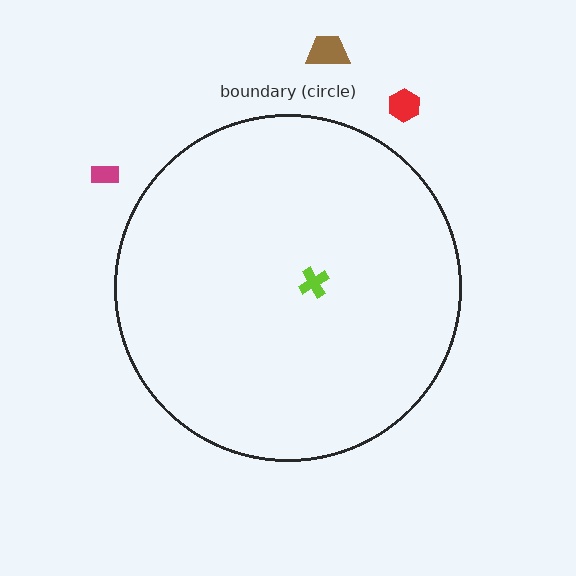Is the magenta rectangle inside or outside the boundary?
Outside.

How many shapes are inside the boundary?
1 inside, 3 outside.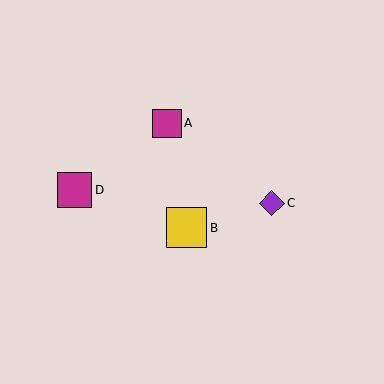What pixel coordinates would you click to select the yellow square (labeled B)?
Click at (187, 228) to select the yellow square B.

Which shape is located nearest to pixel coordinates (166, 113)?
The magenta square (labeled A) at (167, 123) is nearest to that location.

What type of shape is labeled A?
Shape A is a magenta square.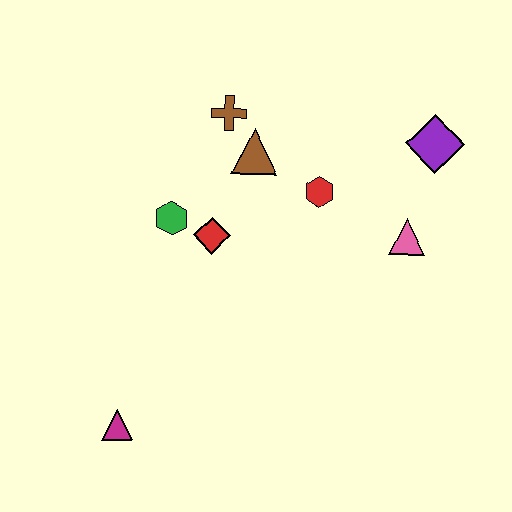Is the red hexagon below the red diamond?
No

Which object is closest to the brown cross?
The brown triangle is closest to the brown cross.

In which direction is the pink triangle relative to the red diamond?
The pink triangle is to the right of the red diamond.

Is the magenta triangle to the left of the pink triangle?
Yes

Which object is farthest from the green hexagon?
The purple diamond is farthest from the green hexagon.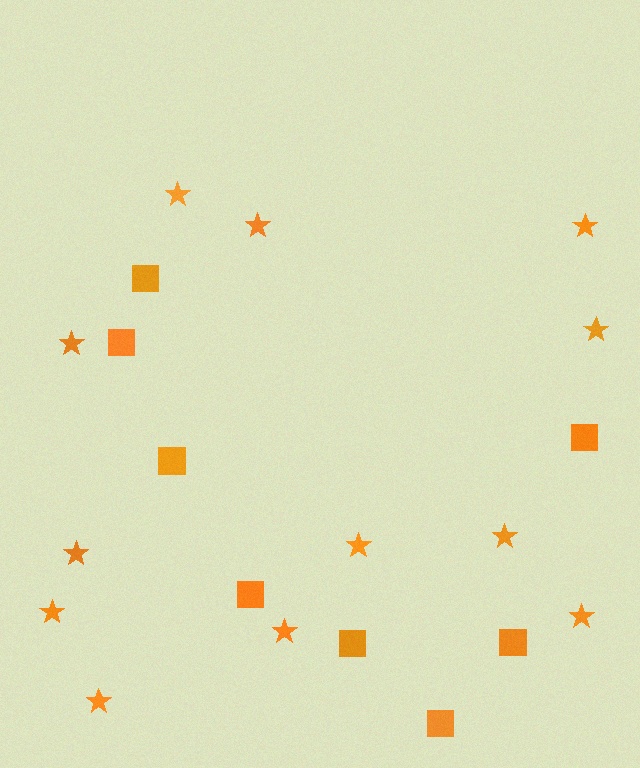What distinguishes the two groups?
There are 2 groups: one group of stars (12) and one group of squares (8).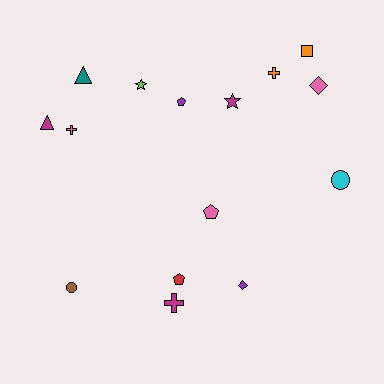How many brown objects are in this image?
There is 1 brown object.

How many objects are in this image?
There are 15 objects.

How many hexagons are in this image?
There are no hexagons.